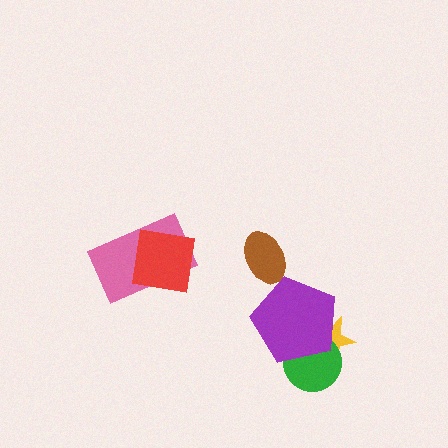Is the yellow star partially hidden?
Yes, it is partially covered by another shape.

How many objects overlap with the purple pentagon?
2 objects overlap with the purple pentagon.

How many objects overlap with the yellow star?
2 objects overlap with the yellow star.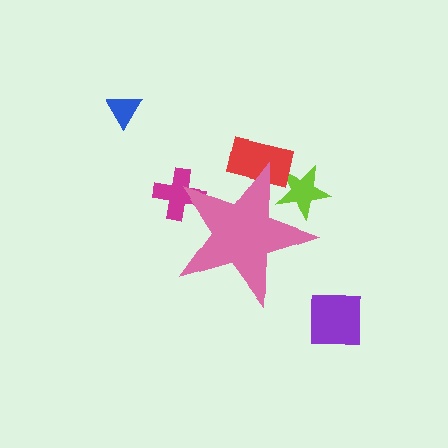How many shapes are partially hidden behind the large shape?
3 shapes are partially hidden.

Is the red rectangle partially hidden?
Yes, the red rectangle is partially hidden behind the pink star.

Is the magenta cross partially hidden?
Yes, the magenta cross is partially hidden behind the pink star.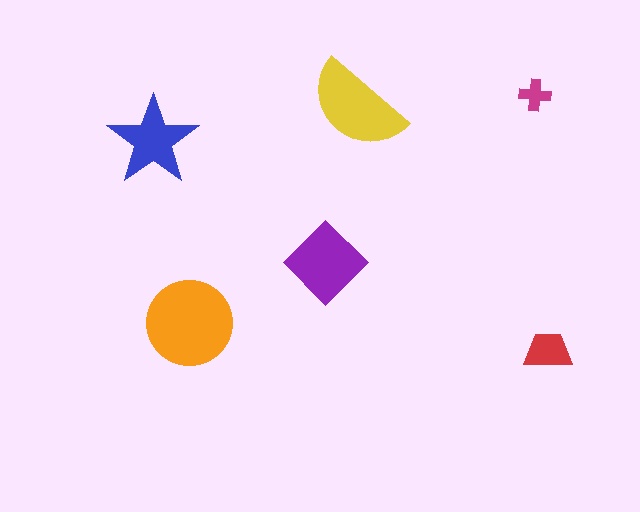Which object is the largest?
The orange circle.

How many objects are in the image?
There are 6 objects in the image.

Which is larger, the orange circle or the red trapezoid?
The orange circle.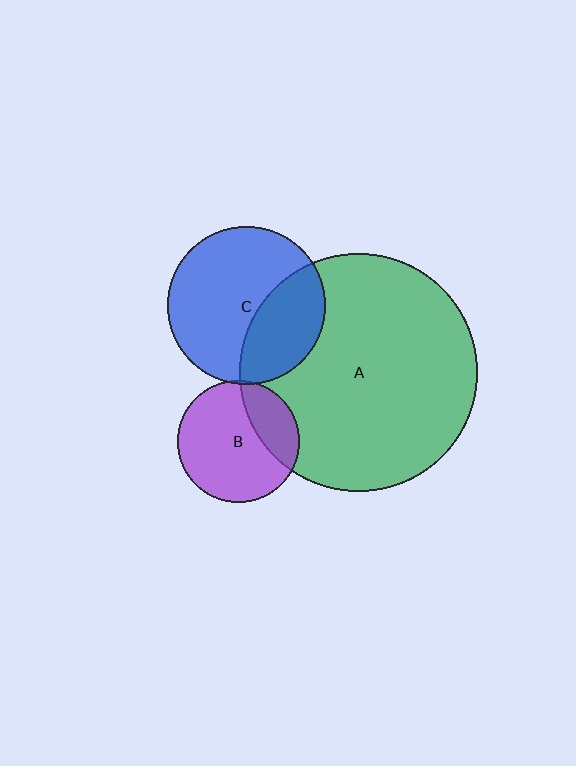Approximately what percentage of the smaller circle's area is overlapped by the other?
Approximately 35%.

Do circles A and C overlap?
Yes.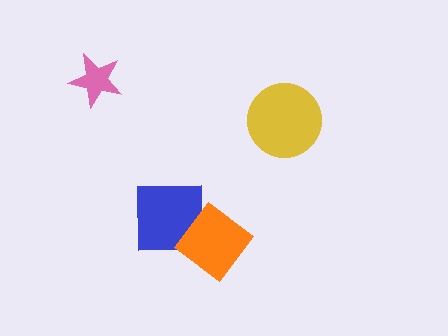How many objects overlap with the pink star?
0 objects overlap with the pink star.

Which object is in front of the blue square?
The orange diamond is in front of the blue square.